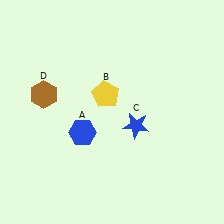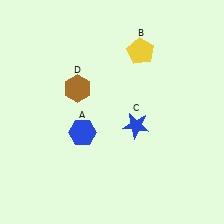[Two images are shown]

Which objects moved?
The objects that moved are: the yellow pentagon (B), the brown hexagon (D).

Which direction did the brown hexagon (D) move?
The brown hexagon (D) moved right.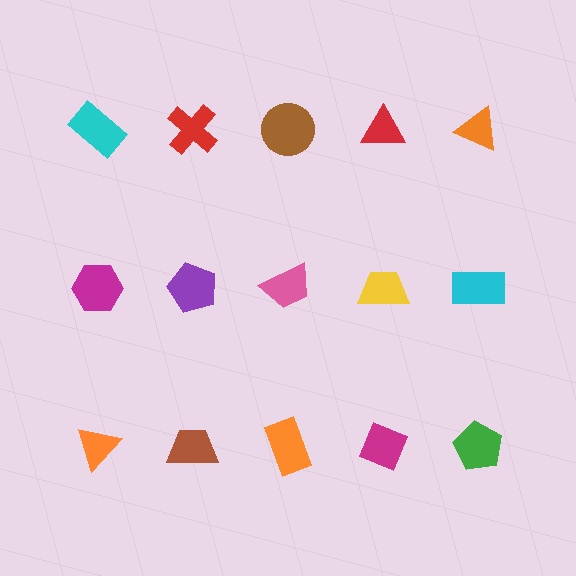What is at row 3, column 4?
A magenta diamond.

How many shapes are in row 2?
5 shapes.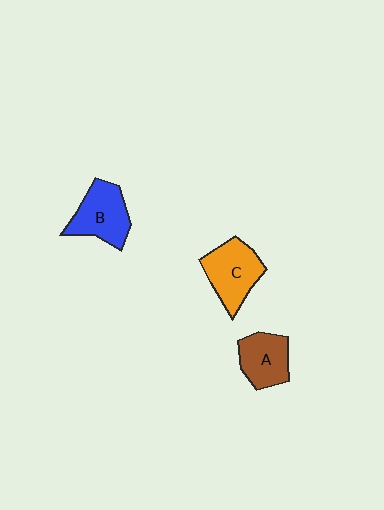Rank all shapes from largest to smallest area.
From largest to smallest: C (orange), B (blue), A (brown).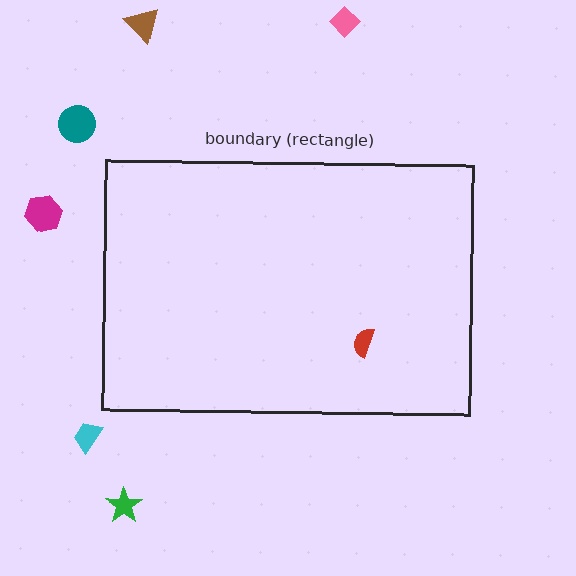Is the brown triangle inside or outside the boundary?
Outside.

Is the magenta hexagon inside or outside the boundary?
Outside.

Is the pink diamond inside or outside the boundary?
Outside.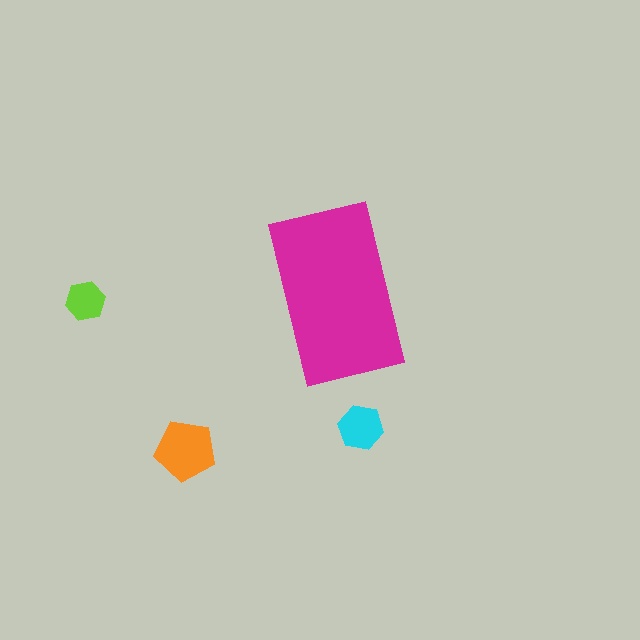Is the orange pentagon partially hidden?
No, the orange pentagon is fully visible.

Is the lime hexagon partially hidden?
No, the lime hexagon is fully visible.